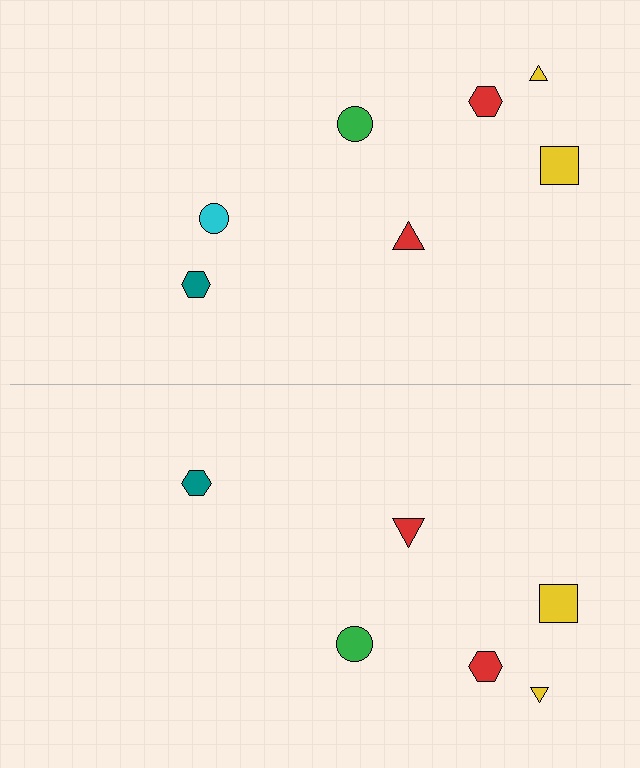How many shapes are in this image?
There are 13 shapes in this image.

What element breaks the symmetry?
A cyan circle is missing from the bottom side.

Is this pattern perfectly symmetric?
No, the pattern is not perfectly symmetric. A cyan circle is missing from the bottom side.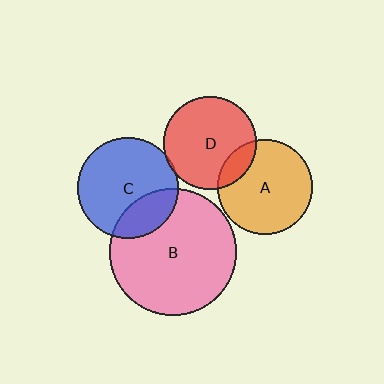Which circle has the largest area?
Circle B (pink).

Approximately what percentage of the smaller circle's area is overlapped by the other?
Approximately 15%.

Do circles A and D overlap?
Yes.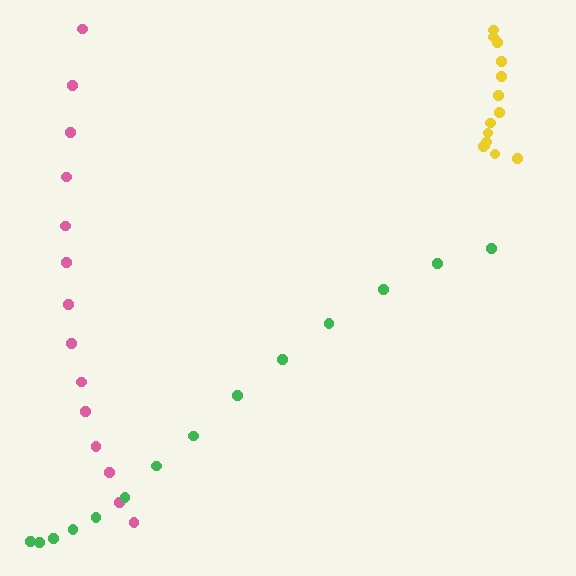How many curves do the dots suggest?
There are 3 distinct paths.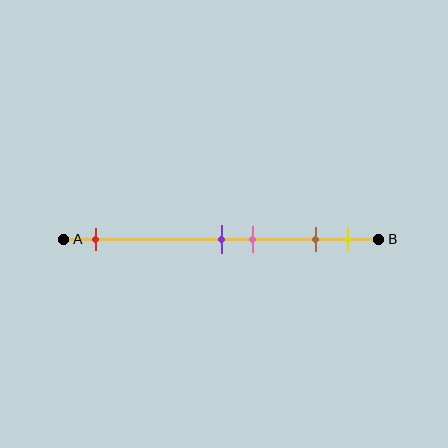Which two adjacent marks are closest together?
The purple and pink marks are the closest adjacent pair.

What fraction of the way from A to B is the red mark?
The red mark is approximately 10% (0.1) of the way from A to B.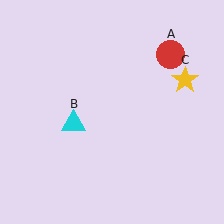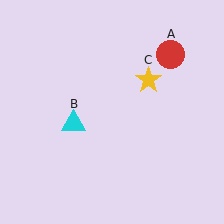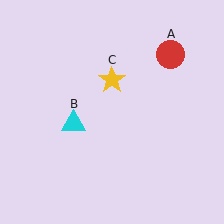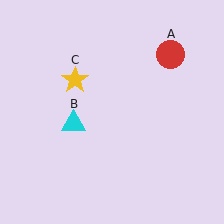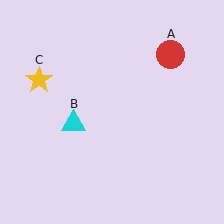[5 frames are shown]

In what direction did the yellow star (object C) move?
The yellow star (object C) moved left.